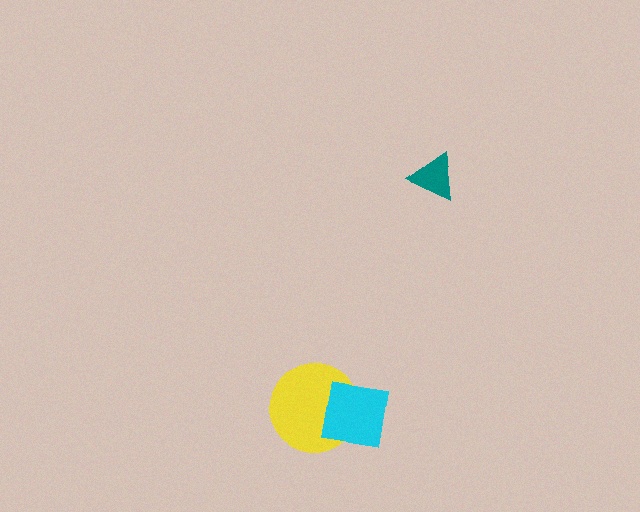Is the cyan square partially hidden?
No, no other shape covers it.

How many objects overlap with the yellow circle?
1 object overlaps with the yellow circle.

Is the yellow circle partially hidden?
Yes, it is partially covered by another shape.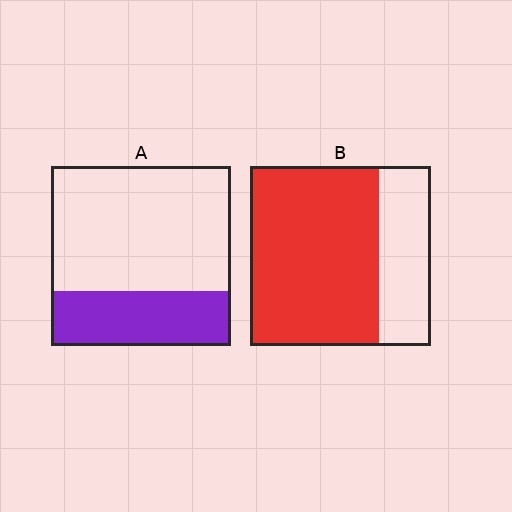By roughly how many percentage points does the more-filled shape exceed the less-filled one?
By roughly 40 percentage points (B over A).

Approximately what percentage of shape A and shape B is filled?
A is approximately 30% and B is approximately 70%.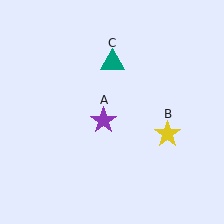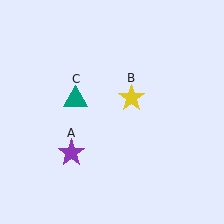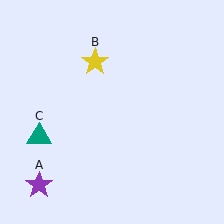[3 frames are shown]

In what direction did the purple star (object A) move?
The purple star (object A) moved down and to the left.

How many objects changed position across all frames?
3 objects changed position: purple star (object A), yellow star (object B), teal triangle (object C).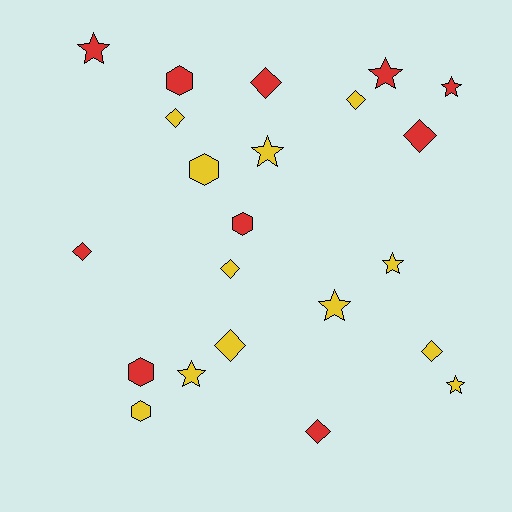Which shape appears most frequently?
Diamond, with 9 objects.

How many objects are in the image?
There are 22 objects.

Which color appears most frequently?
Yellow, with 12 objects.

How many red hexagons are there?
There are 3 red hexagons.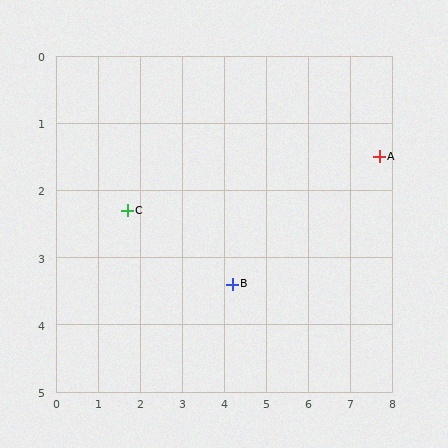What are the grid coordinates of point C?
Point C is at approximately (1.7, 2.3).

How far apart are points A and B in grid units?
Points A and B are about 4.0 grid units apart.